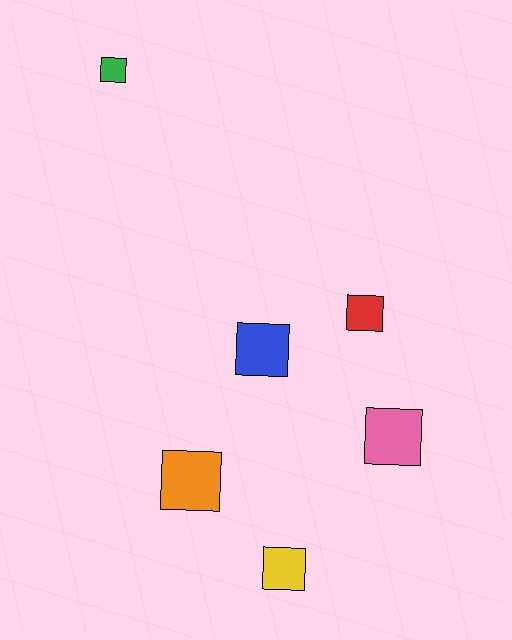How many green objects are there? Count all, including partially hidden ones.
There is 1 green object.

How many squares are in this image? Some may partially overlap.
There are 6 squares.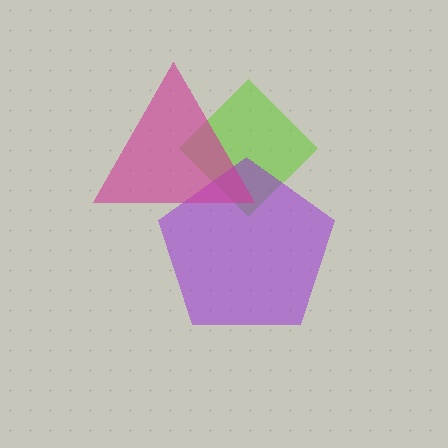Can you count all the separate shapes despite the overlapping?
Yes, there are 3 separate shapes.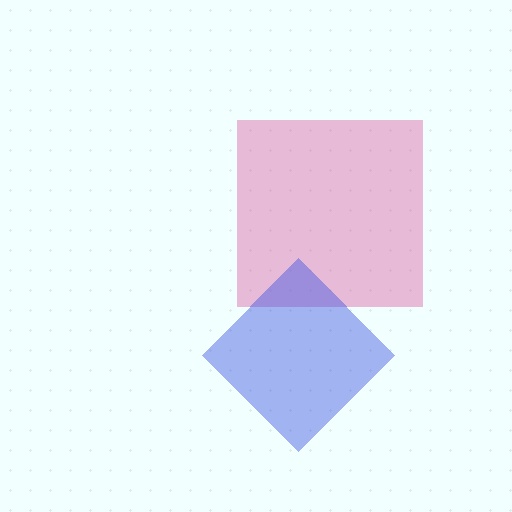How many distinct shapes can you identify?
There are 2 distinct shapes: a pink square, a blue diamond.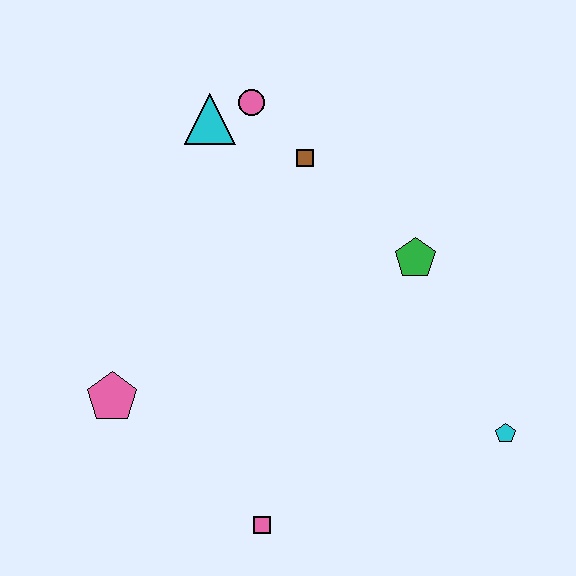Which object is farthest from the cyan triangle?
The cyan pentagon is farthest from the cyan triangle.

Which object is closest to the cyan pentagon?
The green pentagon is closest to the cyan pentagon.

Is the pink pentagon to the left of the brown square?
Yes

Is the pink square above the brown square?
No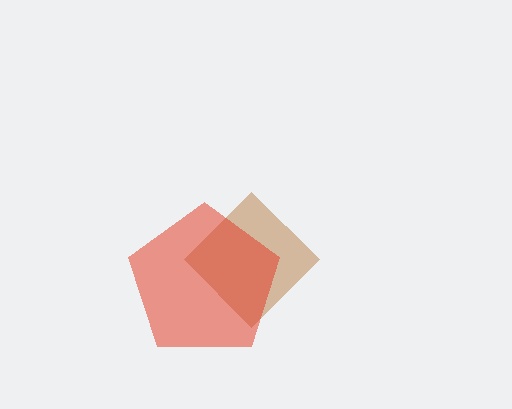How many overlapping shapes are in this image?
There are 2 overlapping shapes in the image.